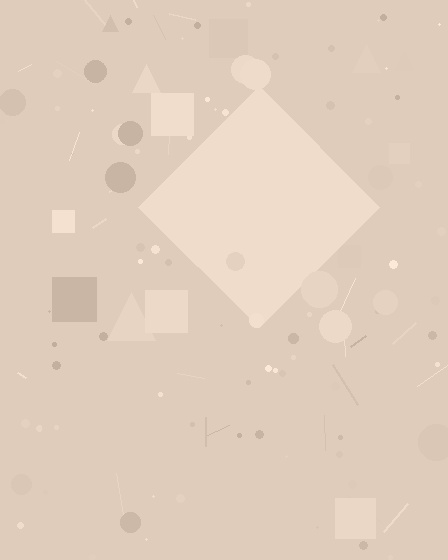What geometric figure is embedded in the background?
A diamond is embedded in the background.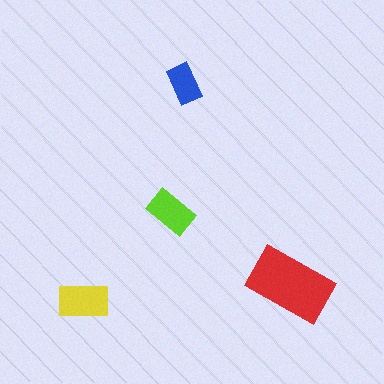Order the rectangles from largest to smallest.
the red one, the yellow one, the lime one, the blue one.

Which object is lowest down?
The yellow rectangle is bottommost.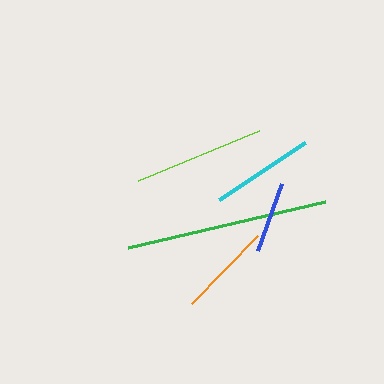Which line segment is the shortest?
The blue line is the shortest at approximately 71 pixels.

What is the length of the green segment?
The green segment is approximately 203 pixels long.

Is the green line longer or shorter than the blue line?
The green line is longer than the blue line.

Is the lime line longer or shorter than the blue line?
The lime line is longer than the blue line.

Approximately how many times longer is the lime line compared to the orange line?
The lime line is approximately 1.4 times the length of the orange line.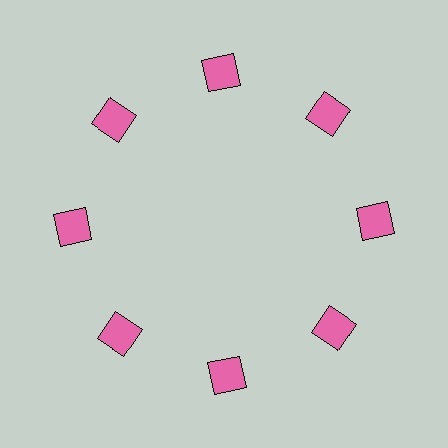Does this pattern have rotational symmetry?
Yes, this pattern has 8-fold rotational symmetry. It looks the same after rotating 45 degrees around the center.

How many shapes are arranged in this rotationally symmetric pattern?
There are 8 shapes, arranged in 8 groups of 1.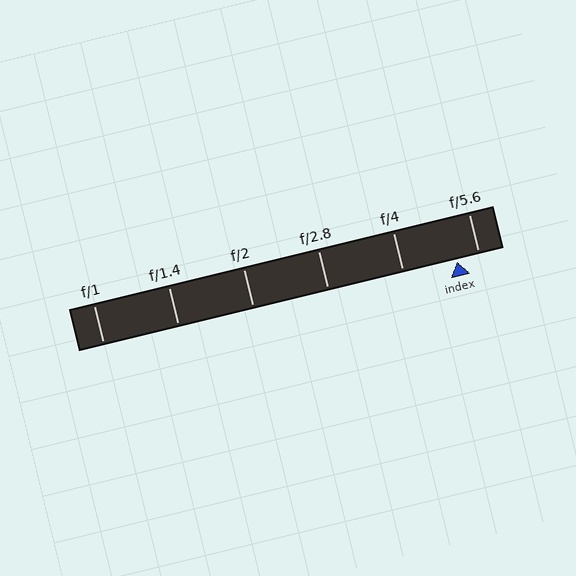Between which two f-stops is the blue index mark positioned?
The index mark is between f/4 and f/5.6.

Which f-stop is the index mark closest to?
The index mark is closest to f/5.6.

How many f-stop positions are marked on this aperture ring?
There are 6 f-stop positions marked.